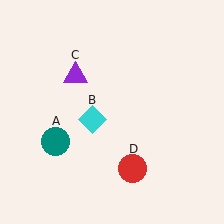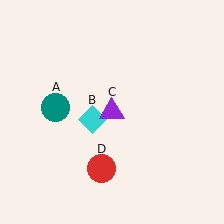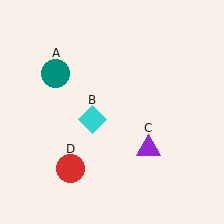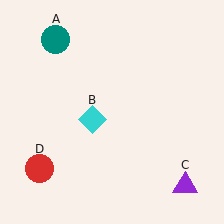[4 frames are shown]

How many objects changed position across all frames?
3 objects changed position: teal circle (object A), purple triangle (object C), red circle (object D).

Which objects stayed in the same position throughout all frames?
Cyan diamond (object B) remained stationary.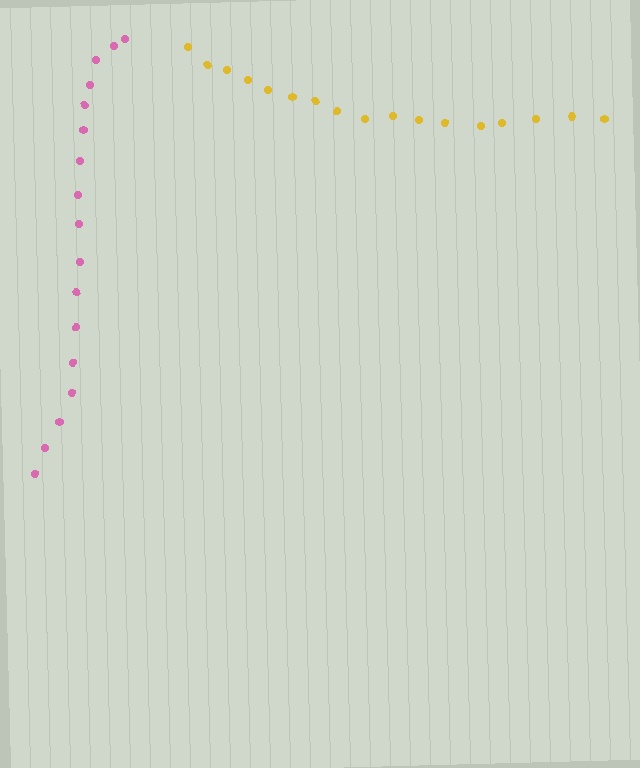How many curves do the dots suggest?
There are 2 distinct paths.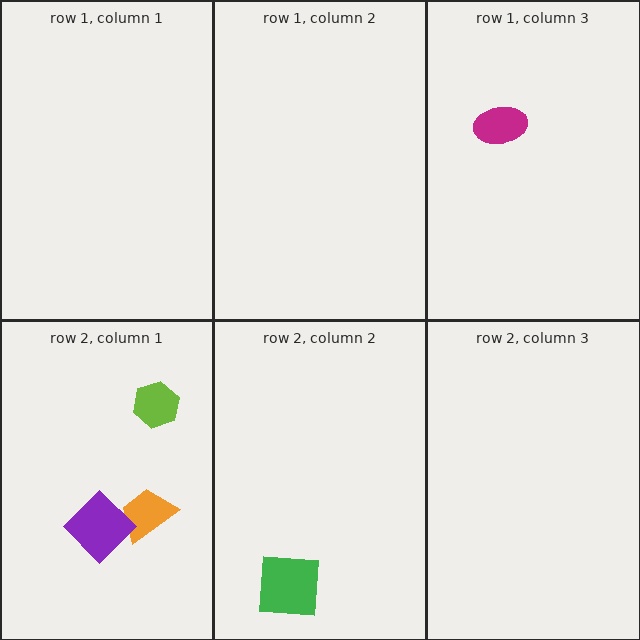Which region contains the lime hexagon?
The row 2, column 1 region.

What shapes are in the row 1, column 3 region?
The magenta ellipse.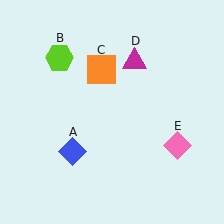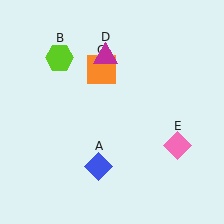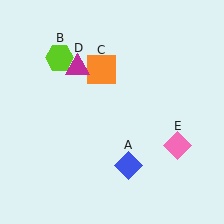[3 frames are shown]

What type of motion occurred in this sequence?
The blue diamond (object A), magenta triangle (object D) rotated counterclockwise around the center of the scene.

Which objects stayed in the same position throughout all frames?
Lime hexagon (object B) and orange square (object C) and pink diamond (object E) remained stationary.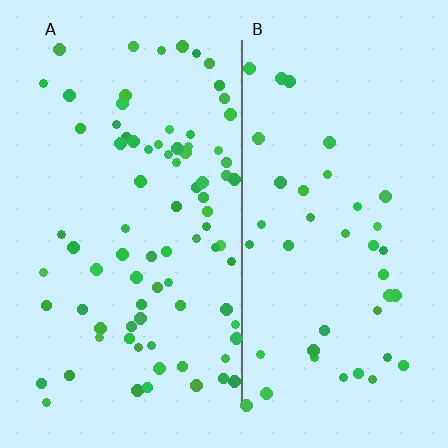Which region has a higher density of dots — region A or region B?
A (the left).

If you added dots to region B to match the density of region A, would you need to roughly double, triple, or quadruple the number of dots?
Approximately double.